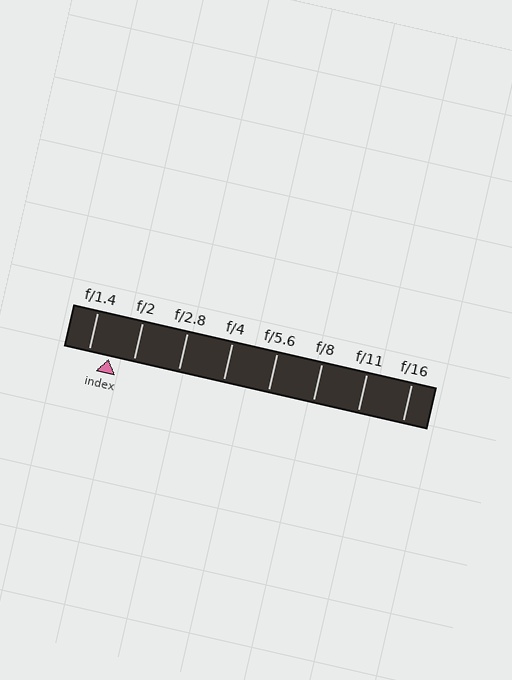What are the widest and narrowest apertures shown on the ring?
The widest aperture shown is f/1.4 and the narrowest is f/16.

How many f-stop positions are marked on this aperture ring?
There are 8 f-stop positions marked.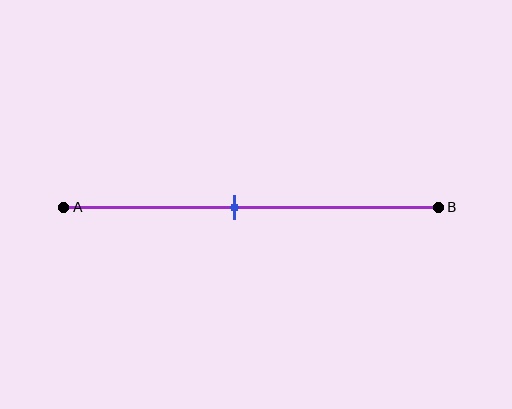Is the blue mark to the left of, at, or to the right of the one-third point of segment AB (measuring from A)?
The blue mark is to the right of the one-third point of segment AB.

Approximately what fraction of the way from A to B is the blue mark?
The blue mark is approximately 45% of the way from A to B.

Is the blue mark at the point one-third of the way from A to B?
No, the mark is at about 45% from A, not at the 33% one-third point.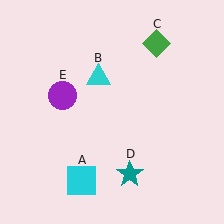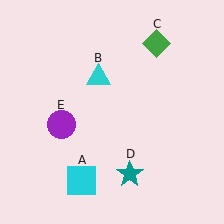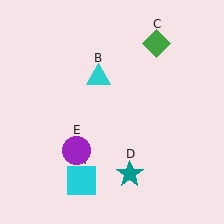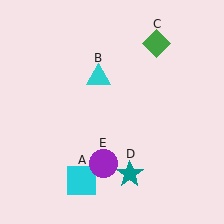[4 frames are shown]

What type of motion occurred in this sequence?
The purple circle (object E) rotated counterclockwise around the center of the scene.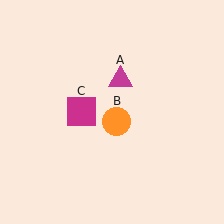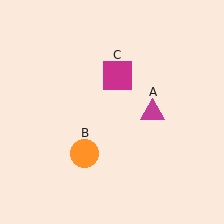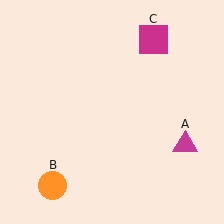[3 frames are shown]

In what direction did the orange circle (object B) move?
The orange circle (object B) moved down and to the left.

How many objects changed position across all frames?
3 objects changed position: magenta triangle (object A), orange circle (object B), magenta square (object C).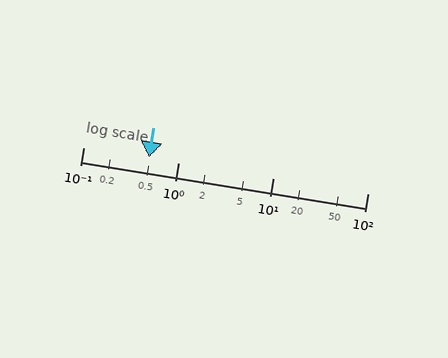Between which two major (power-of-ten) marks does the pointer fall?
The pointer is between 0.1 and 1.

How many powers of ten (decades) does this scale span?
The scale spans 3 decades, from 0.1 to 100.